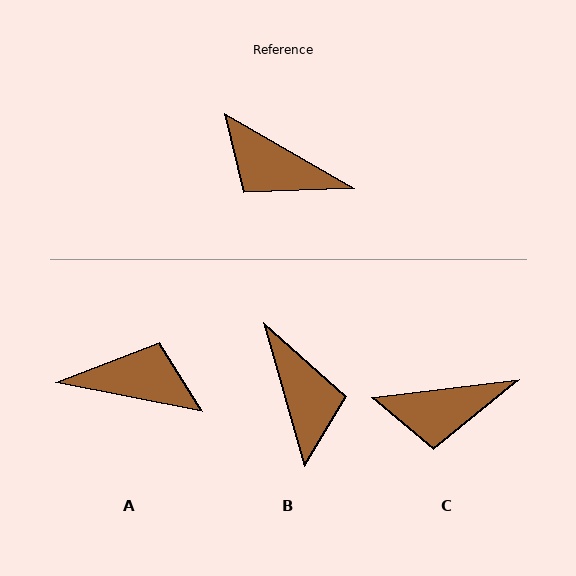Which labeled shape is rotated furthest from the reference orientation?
A, about 161 degrees away.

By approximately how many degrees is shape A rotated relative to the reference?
Approximately 161 degrees clockwise.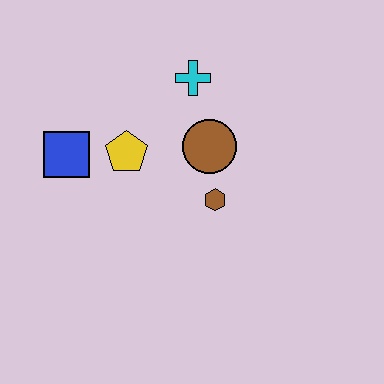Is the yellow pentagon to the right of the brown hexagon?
No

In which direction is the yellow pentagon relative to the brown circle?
The yellow pentagon is to the left of the brown circle.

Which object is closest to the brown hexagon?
The brown circle is closest to the brown hexagon.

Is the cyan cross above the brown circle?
Yes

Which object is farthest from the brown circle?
The blue square is farthest from the brown circle.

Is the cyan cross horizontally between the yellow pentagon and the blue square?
No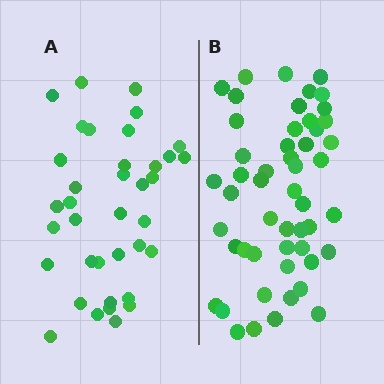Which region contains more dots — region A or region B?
Region B (the right region) has more dots.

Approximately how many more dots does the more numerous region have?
Region B has approximately 15 more dots than region A.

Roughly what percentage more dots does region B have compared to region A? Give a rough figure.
About 40% more.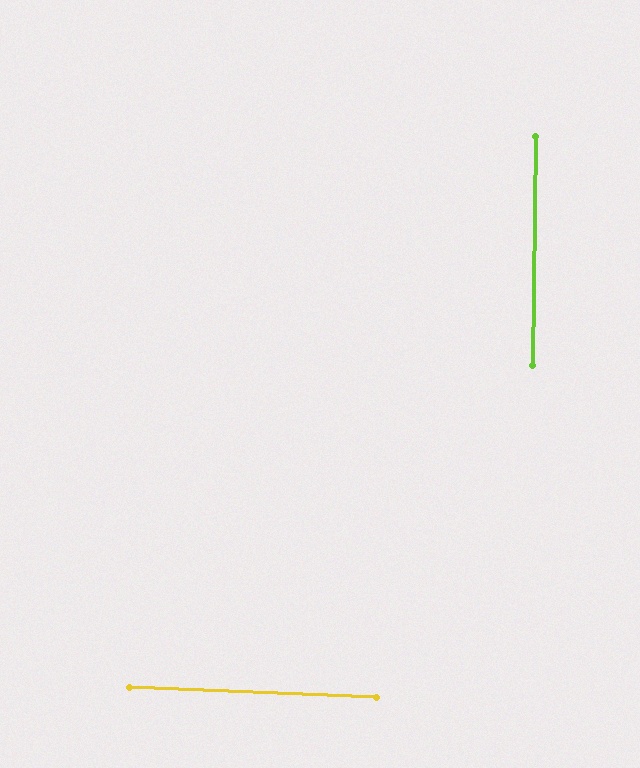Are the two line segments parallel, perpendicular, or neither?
Perpendicular — they meet at approximately 89°.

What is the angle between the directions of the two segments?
Approximately 89 degrees.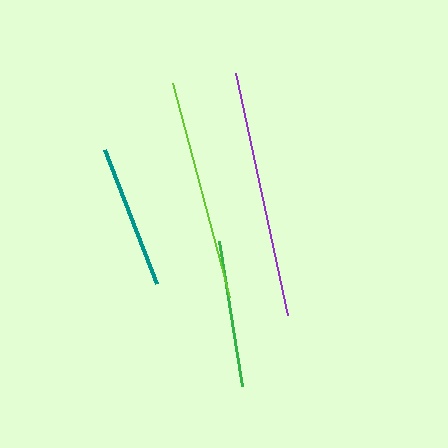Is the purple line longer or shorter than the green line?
The purple line is longer than the green line.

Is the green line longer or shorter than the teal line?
The green line is longer than the teal line.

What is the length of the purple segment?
The purple segment is approximately 247 pixels long.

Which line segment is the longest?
The purple line is the longest at approximately 247 pixels.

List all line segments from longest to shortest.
From longest to shortest: purple, lime, green, teal.